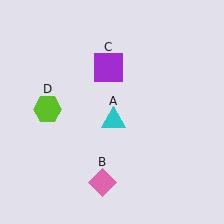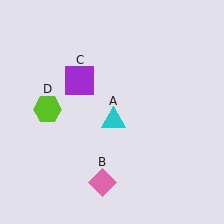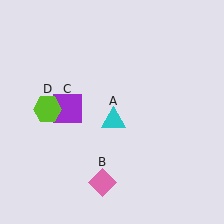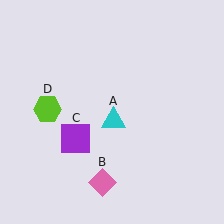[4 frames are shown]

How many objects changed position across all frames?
1 object changed position: purple square (object C).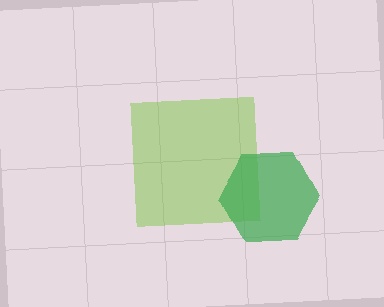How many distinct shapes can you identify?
There are 2 distinct shapes: a lime square, a green hexagon.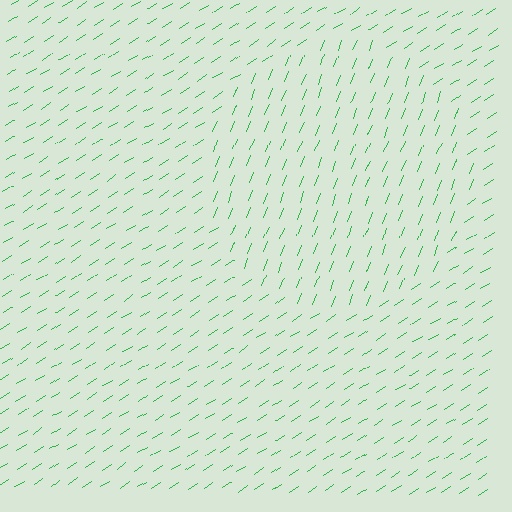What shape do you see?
I see a circle.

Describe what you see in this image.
The image is filled with small green line segments. A circle region in the image has lines oriented differently from the surrounding lines, creating a visible texture boundary.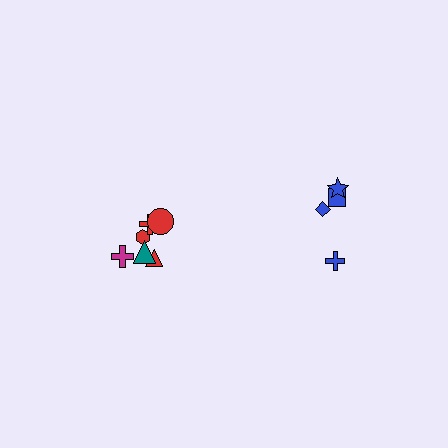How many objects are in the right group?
There are 4 objects.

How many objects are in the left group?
There are 6 objects.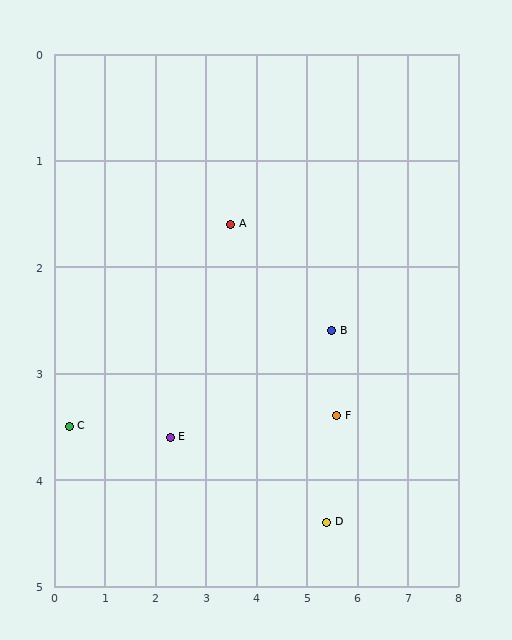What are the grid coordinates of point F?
Point F is at approximately (5.6, 3.4).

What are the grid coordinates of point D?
Point D is at approximately (5.4, 4.4).